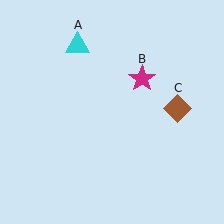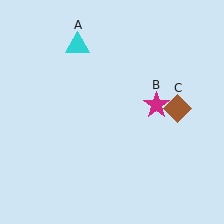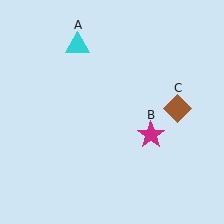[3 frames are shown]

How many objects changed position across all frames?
1 object changed position: magenta star (object B).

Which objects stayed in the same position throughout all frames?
Cyan triangle (object A) and brown diamond (object C) remained stationary.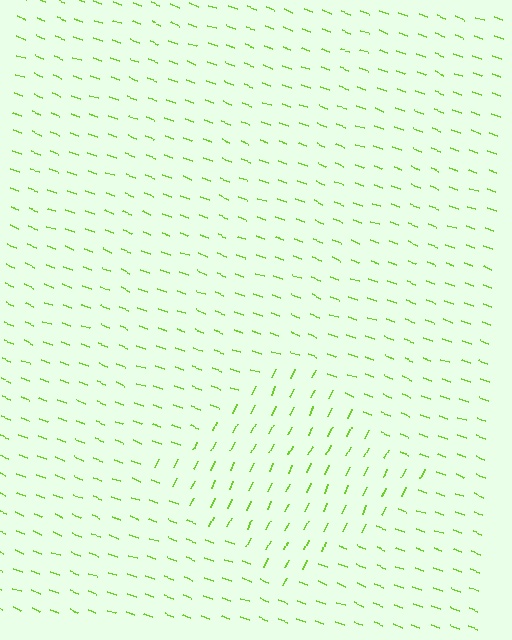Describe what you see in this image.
The image is filled with small lime line segments. A diamond region in the image has lines oriented differently from the surrounding lines, creating a visible texture boundary.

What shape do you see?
I see a diamond.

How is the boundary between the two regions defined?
The boundary is defined purely by a change in line orientation (approximately 85 degrees difference). All lines are the same color and thickness.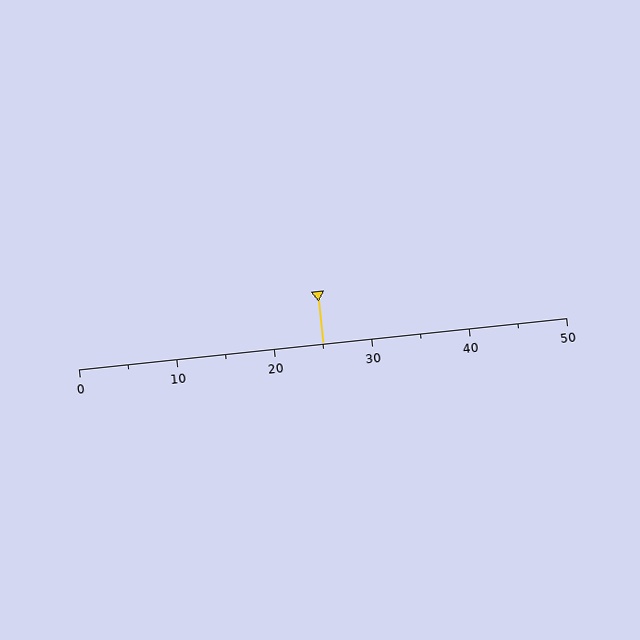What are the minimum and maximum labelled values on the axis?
The axis runs from 0 to 50.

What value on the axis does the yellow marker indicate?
The marker indicates approximately 25.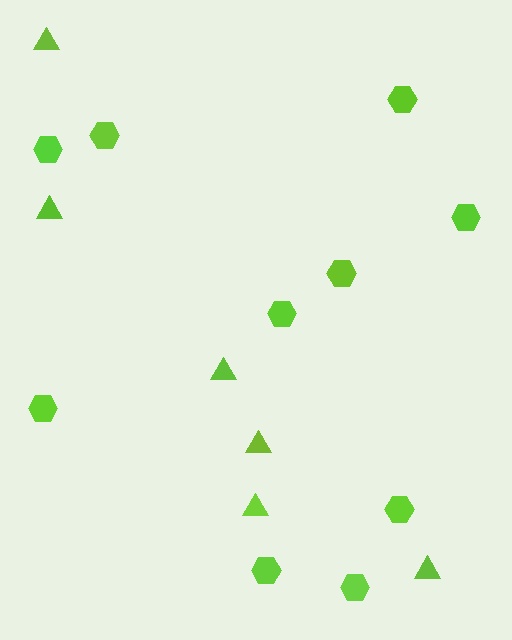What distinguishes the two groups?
There are 2 groups: one group of triangles (6) and one group of hexagons (10).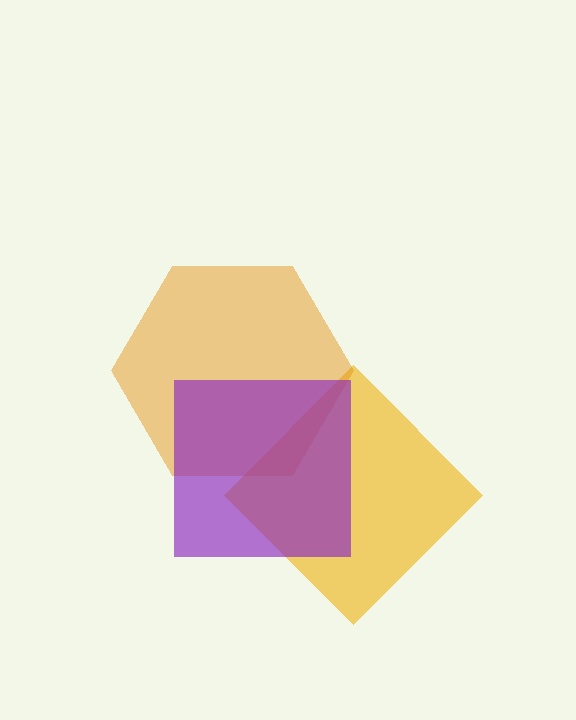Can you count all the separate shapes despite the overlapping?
Yes, there are 3 separate shapes.